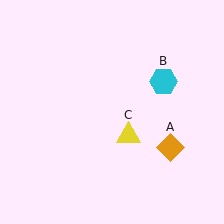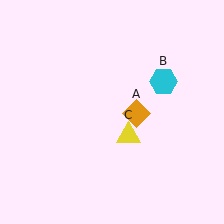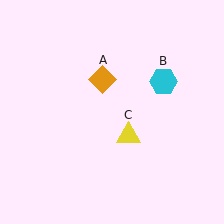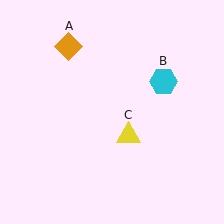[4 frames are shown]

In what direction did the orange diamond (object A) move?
The orange diamond (object A) moved up and to the left.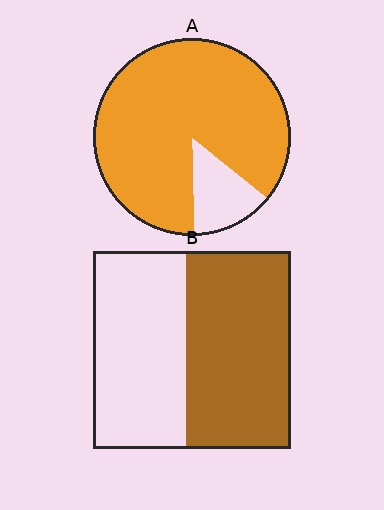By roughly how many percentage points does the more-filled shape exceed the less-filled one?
By roughly 35 percentage points (A over B).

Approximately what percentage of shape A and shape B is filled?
A is approximately 85% and B is approximately 55%.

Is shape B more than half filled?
Roughly half.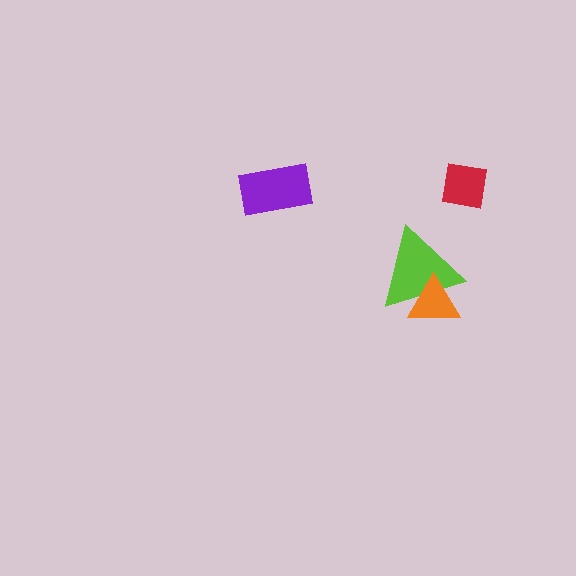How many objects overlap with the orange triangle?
1 object overlaps with the orange triangle.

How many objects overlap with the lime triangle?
1 object overlaps with the lime triangle.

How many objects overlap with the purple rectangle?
0 objects overlap with the purple rectangle.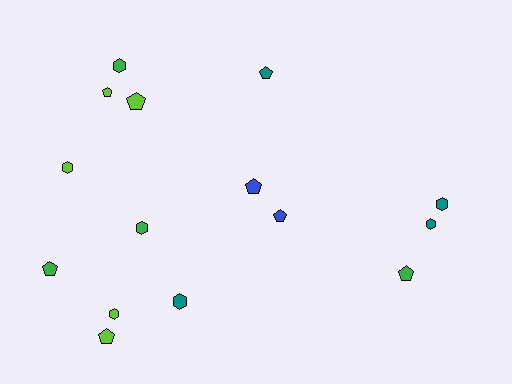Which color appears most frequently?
Lime, with 5 objects.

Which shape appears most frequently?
Pentagon, with 8 objects.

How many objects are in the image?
There are 15 objects.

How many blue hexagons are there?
There are no blue hexagons.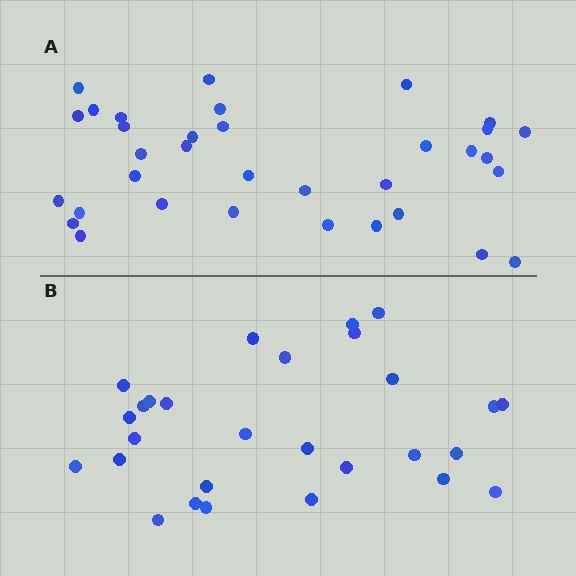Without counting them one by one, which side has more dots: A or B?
Region A (the top region) has more dots.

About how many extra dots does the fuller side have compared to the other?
Region A has about 6 more dots than region B.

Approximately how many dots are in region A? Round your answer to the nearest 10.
About 30 dots. (The exact count is 34, which rounds to 30.)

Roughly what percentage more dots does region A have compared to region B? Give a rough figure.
About 20% more.